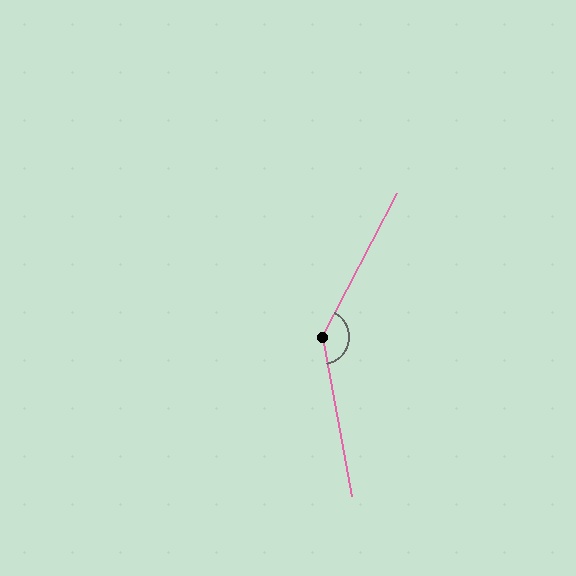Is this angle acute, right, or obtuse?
It is obtuse.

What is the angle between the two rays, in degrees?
Approximately 142 degrees.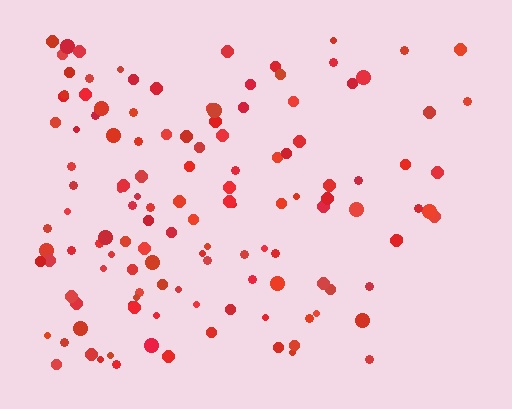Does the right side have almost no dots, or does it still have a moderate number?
Still a moderate number, just noticeably fewer than the left.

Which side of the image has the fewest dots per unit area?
The right.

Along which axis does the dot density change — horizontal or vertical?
Horizontal.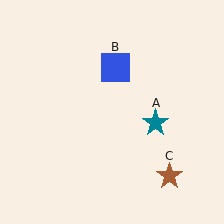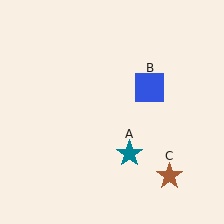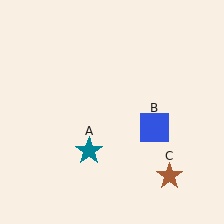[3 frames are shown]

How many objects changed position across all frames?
2 objects changed position: teal star (object A), blue square (object B).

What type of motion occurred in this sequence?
The teal star (object A), blue square (object B) rotated clockwise around the center of the scene.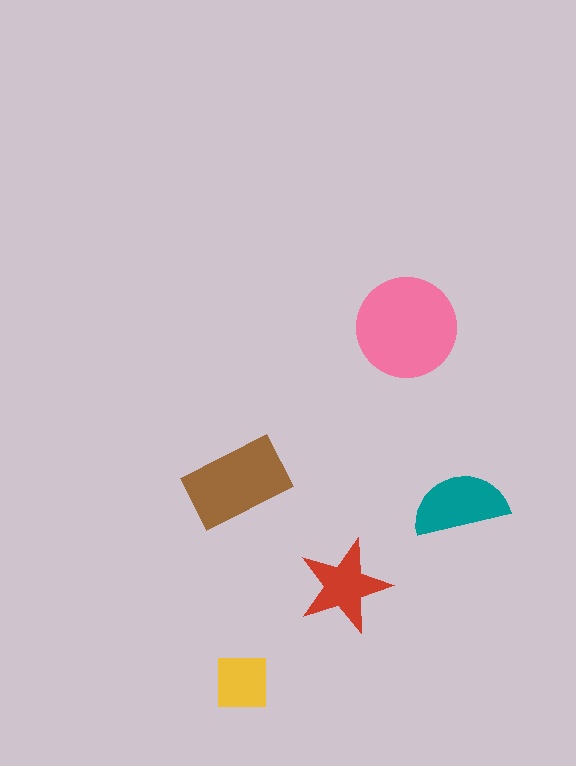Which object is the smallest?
The yellow square.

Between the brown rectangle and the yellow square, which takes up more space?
The brown rectangle.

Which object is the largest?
The pink circle.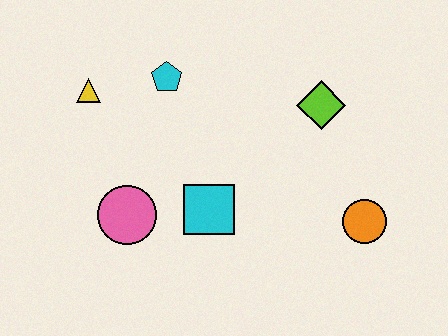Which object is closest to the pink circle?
The cyan square is closest to the pink circle.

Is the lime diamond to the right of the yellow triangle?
Yes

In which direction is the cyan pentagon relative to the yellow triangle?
The cyan pentagon is to the right of the yellow triangle.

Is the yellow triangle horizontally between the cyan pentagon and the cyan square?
No